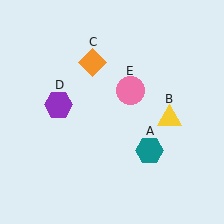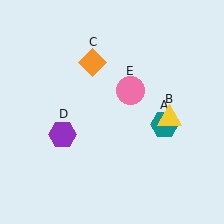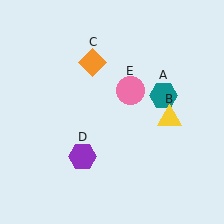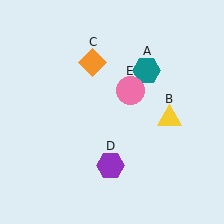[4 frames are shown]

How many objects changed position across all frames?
2 objects changed position: teal hexagon (object A), purple hexagon (object D).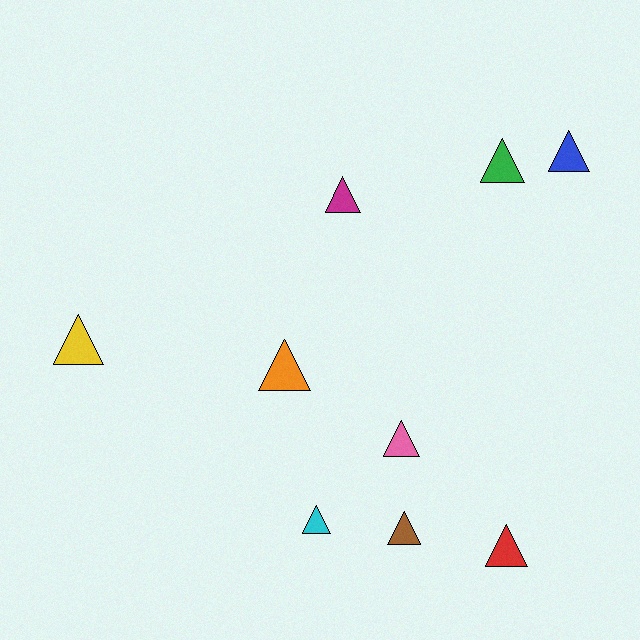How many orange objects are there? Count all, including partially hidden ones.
There is 1 orange object.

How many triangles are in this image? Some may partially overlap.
There are 9 triangles.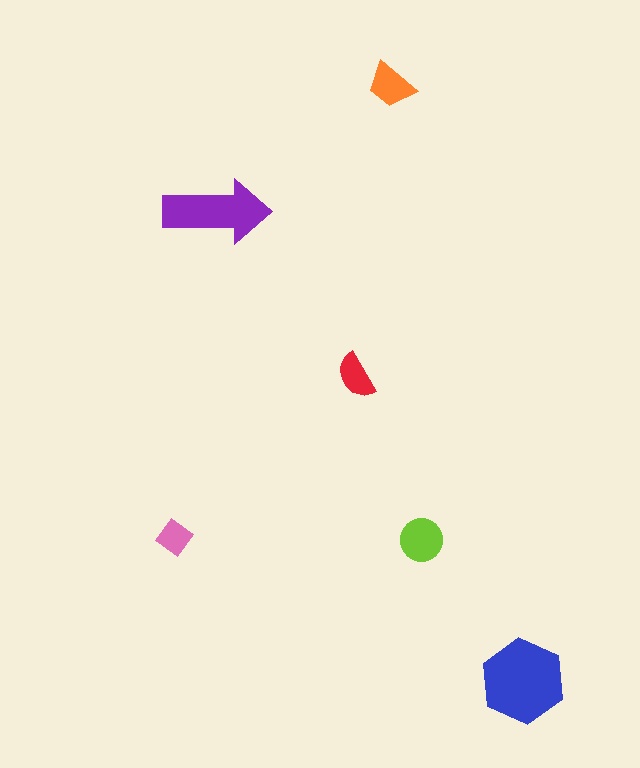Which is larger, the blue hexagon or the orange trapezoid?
The blue hexagon.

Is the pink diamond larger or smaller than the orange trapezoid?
Smaller.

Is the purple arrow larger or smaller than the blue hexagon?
Smaller.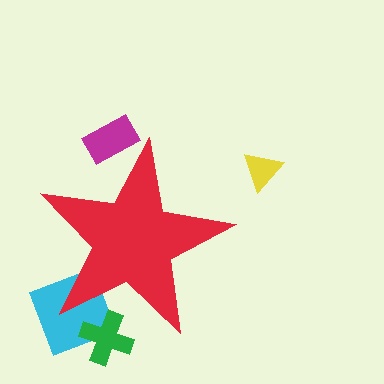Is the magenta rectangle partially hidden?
Yes, the magenta rectangle is partially hidden behind the red star.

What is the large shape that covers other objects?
A red star.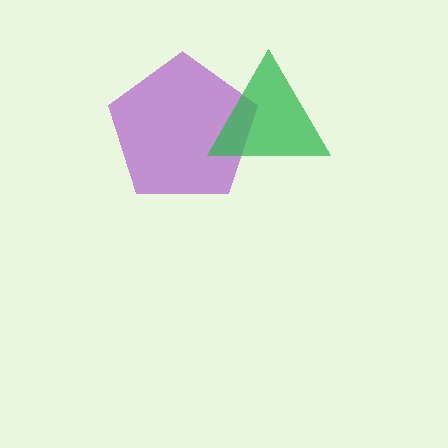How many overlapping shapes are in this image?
There are 2 overlapping shapes in the image.